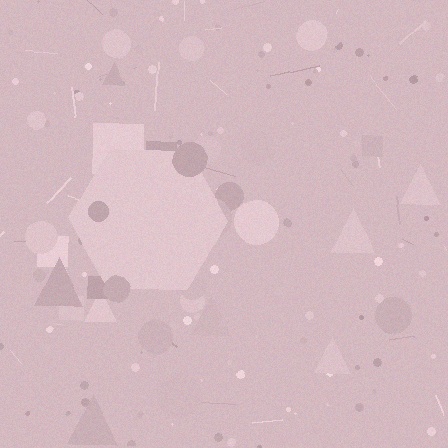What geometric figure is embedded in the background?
A hexagon is embedded in the background.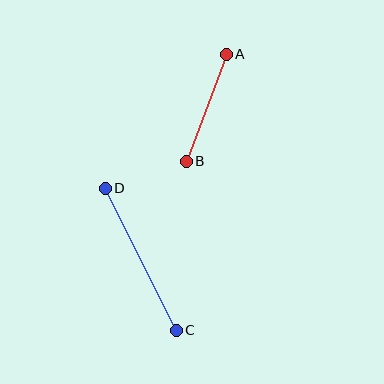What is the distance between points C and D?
The distance is approximately 158 pixels.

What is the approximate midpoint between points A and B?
The midpoint is at approximately (206, 108) pixels.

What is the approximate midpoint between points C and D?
The midpoint is at approximately (141, 259) pixels.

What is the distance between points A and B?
The distance is approximately 114 pixels.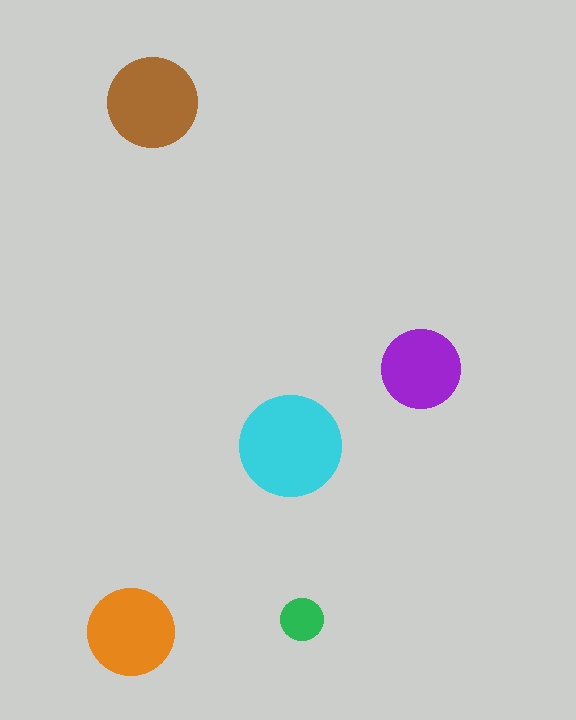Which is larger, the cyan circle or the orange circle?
The cyan one.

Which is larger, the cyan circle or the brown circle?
The cyan one.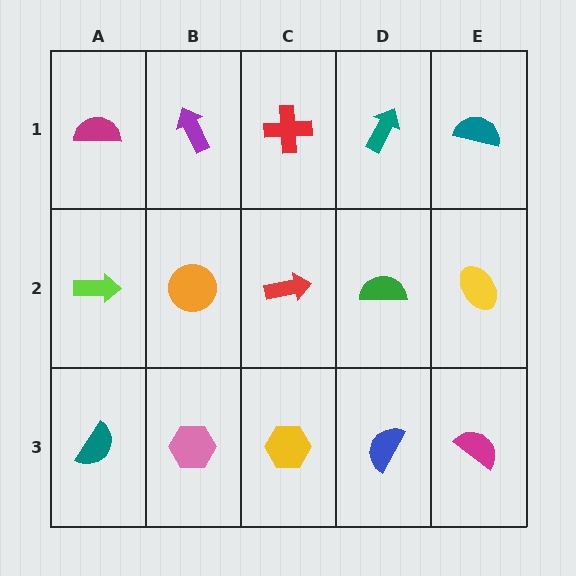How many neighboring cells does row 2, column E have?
3.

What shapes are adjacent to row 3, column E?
A yellow ellipse (row 2, column E), a blue semicircle (row 3, column D).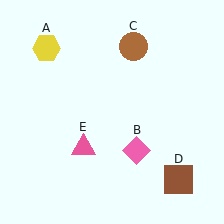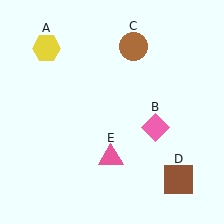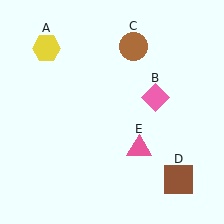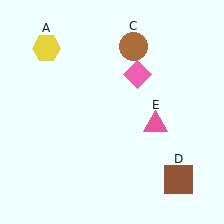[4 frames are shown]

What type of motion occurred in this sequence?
The pink diamond (object B), pink triangle (object E) rotated counterclockwise around the center of the scene.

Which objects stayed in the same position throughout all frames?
Yellow hexagon (object A) and brown circle (object C) and brown square (object D) remained stationary.